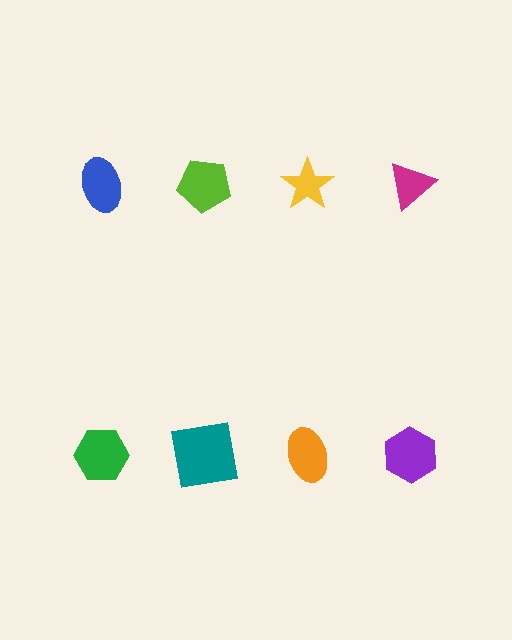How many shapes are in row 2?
4 shapes.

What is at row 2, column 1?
A green hexagon.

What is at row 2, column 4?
A purple hexagon.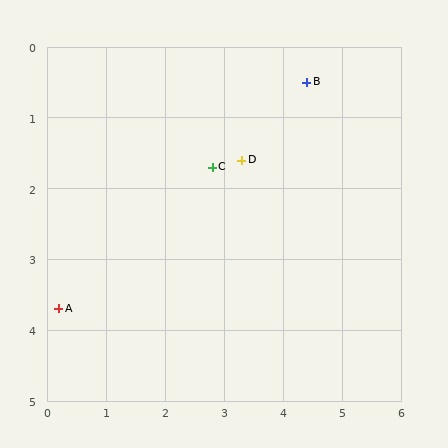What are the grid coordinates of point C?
Point C is at approximately (2.8, 1.7).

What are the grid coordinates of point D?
Point D is at approximately (3.3, 1.6).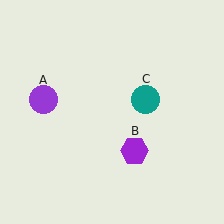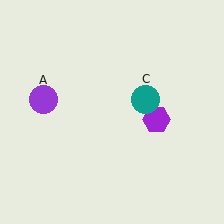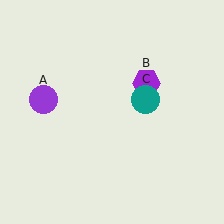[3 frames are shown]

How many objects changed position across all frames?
1 object changed position: purple hexagon (object B).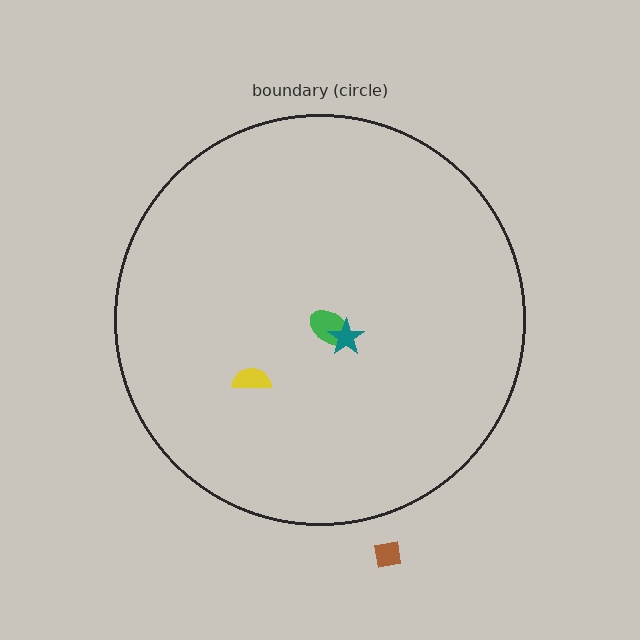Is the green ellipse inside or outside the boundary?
Inside.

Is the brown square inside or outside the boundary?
Outside.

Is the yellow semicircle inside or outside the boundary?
Inside.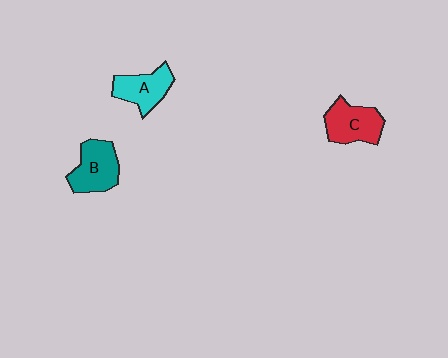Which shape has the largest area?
Shape B (teal).